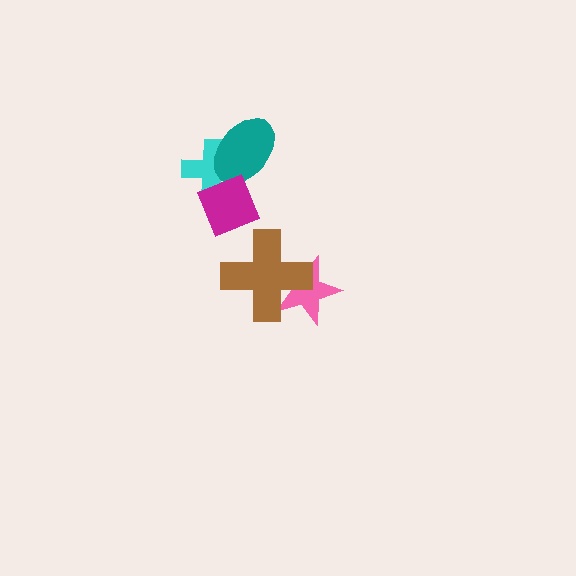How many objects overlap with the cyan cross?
2 objects overlap with the cyan cross.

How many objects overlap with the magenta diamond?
2 objects overlap with the magenta diamond.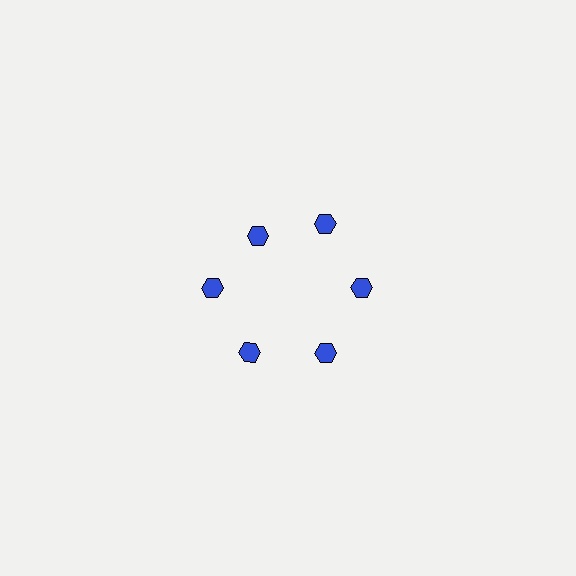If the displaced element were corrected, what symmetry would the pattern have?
It would have 6-fold rotational symmetry — the pattern would map onto itself every 60 degrees.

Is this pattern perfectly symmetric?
No. The 6 blue hexagons are arranged in a ring, but one element near the 11 o'clock position is pulled inward toward the center, breaking the 6-fold rotational symmetry.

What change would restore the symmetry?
The symmetry would be restored by moving it outward, back onto the ring so that all 6 hexagons sit at equal angles and equal distance from the center.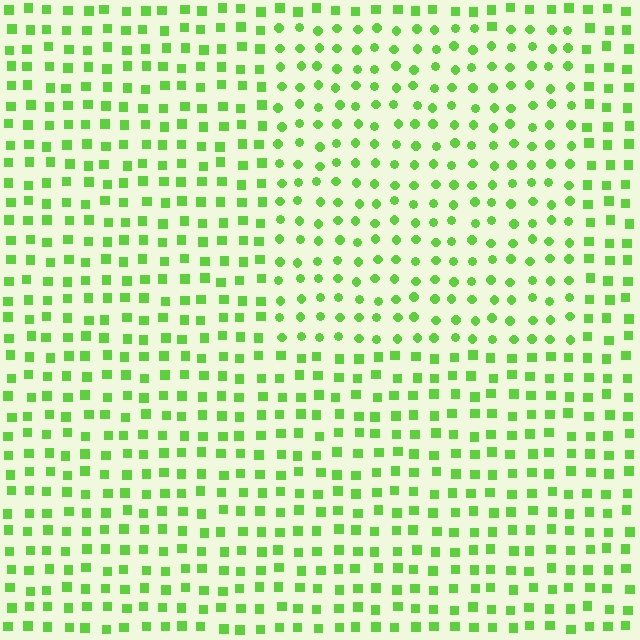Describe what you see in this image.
The image is filled with small lime elements arranged in a uniform grid. A rectangle-shaped region contains circles, while the surrounding area contains squares. The boundary is defined purely by the change in element shape.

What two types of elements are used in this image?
The image uses circles inside the rectangle region and squares outside it.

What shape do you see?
I see a rectangle.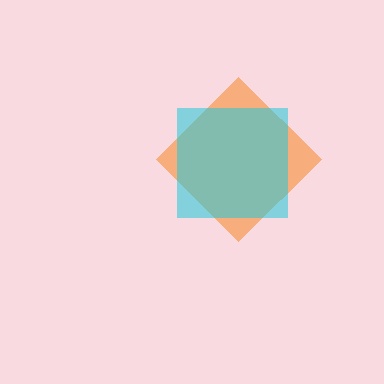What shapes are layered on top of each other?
The layered shapes are: an orange diamond, a cyan square.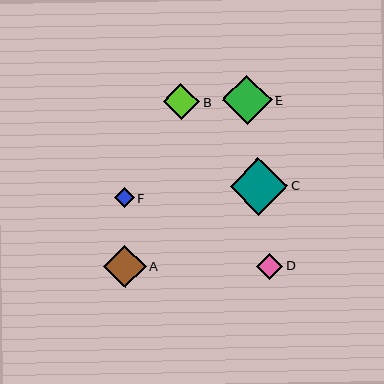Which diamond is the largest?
Diamond C is the largest with a size of approximately 58 pixels.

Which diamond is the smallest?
Diamond F is the smallest with a size of approximately 20 pixels.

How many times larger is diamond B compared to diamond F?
Diamond B is approximately 1.9 times the size of diamond F.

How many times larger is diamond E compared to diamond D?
Diamond E is approximately 1.9 times the size of diamond D.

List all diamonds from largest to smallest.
From largest to smallest: C, E, A, B, D, F.